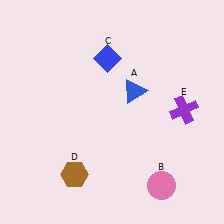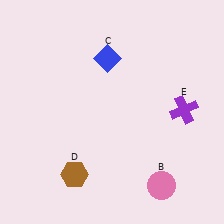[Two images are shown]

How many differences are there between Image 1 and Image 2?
There is 1 difference between the two images.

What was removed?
The blue triangle (A) was removed in Image 2.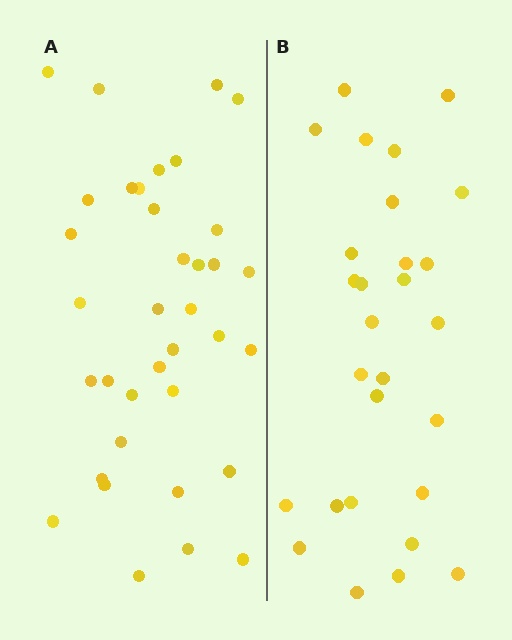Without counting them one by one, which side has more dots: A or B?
Region A (the left region) has more dots.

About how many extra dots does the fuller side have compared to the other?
Region A has roughly 8 or so more dots than region B.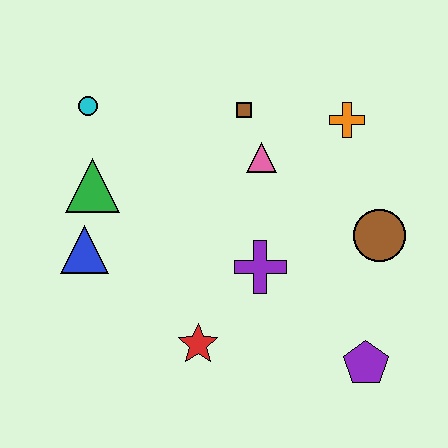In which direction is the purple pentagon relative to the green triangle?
The purple pentagon is to the right of the green triangle.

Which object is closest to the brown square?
The pink triangle is closest to the brown square.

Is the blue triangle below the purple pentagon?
No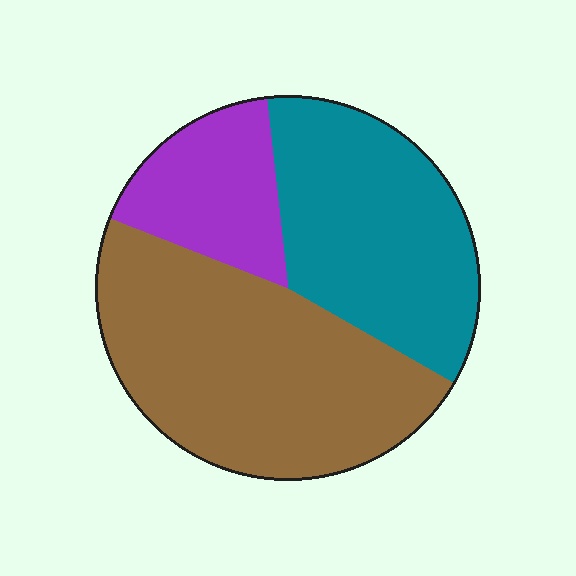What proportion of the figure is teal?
Teal covers 35% of the figure.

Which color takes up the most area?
Brown, at roughly 50%.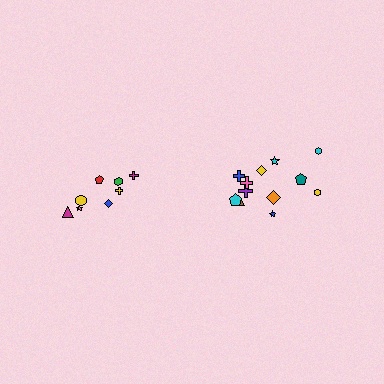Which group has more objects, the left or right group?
The right group.